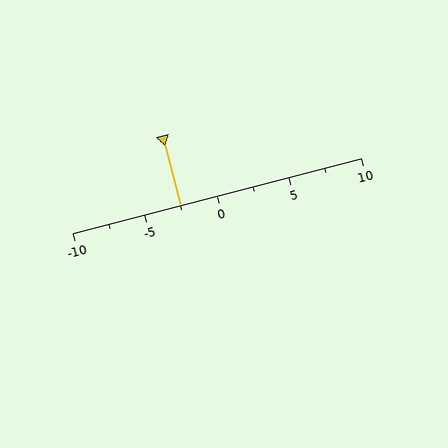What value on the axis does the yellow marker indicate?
The marker indicates approximately -2.5.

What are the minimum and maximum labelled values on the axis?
The axis runs from -10 to 10.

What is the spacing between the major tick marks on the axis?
The major ticks are spaced 5 apart.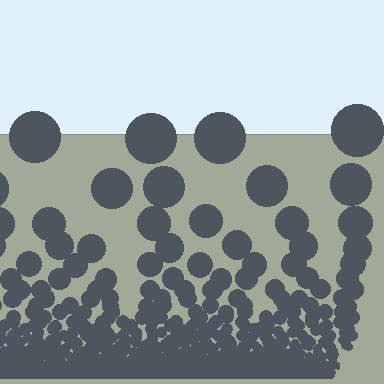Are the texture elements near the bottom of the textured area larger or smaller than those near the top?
Smaller. The gradient is inverted — elements near the bottom are smaller and denser.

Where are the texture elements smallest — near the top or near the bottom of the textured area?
Near the bottom.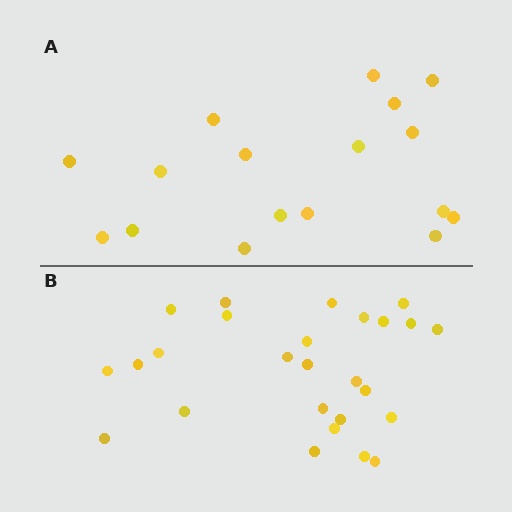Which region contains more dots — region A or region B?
Region B (the bottom region) has more dots.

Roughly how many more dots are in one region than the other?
Region B has roughly 8 or so more dots than region A.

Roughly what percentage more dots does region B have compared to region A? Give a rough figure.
About 55% more.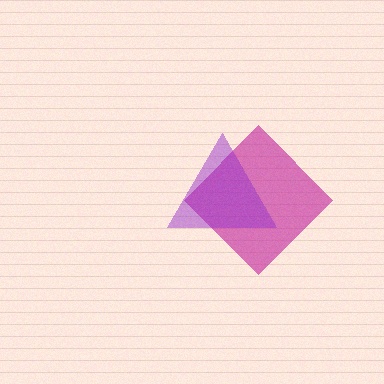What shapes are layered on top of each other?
The layered shapes are: a magenta diamond, a purple triangle.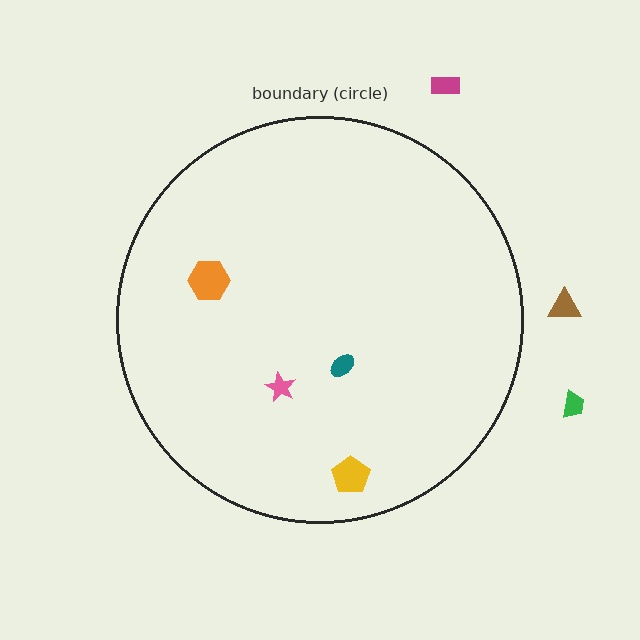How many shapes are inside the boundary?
4 inside, 3 outside.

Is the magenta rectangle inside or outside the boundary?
Outside.